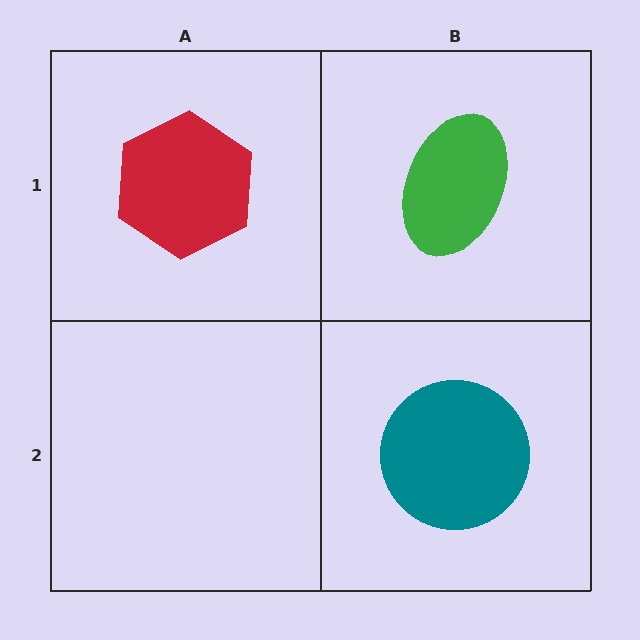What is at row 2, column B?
A teal circle.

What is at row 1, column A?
A red hexagon.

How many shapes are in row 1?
2 shapes.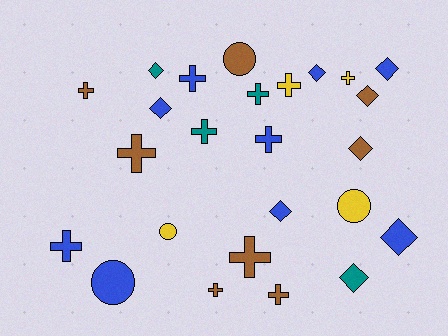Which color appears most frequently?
Blue, with 9 objects.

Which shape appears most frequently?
Cross, with 12 objects.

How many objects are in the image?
There are 25 objects.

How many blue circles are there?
There is 1 blue circle.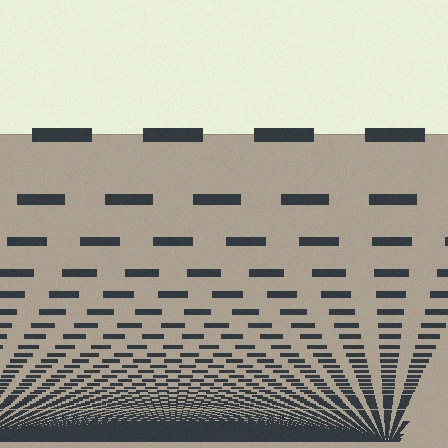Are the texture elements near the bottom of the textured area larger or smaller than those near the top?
Smaller. The gradient is inverted — elements near the bottom are smaller and denser.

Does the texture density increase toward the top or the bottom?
Density increases toward the bottom.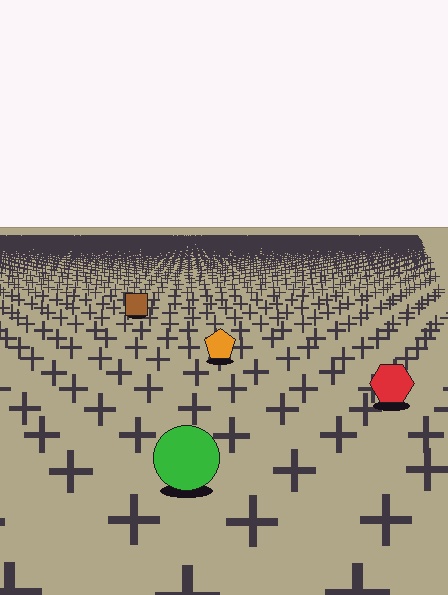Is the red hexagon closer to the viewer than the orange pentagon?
Yes. The red hexagon is closer — you can tell from the texture gradient: the ground texture is coarser near it.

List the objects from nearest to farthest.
From nearest to farthest: the green circle, the red hexagon, the orange pentagon, the brown square.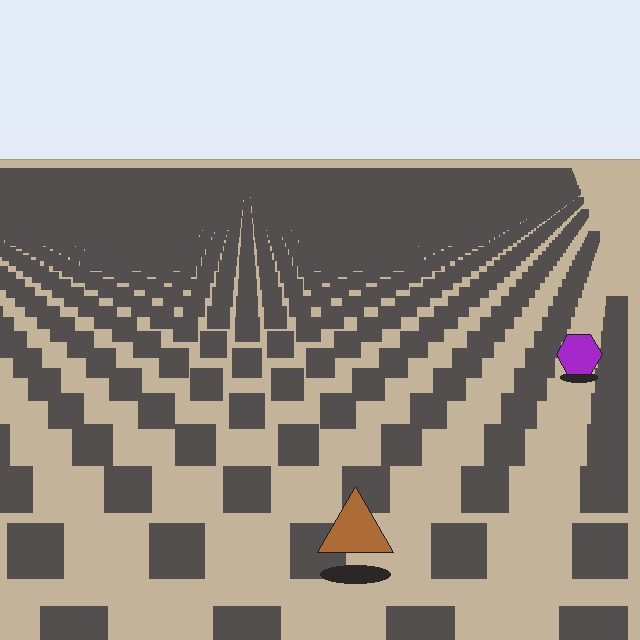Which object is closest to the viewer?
The brown triangle is closest. The texture marks near it are larger and more spread out.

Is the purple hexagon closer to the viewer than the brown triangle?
No. The brown triangle is closer — you can tell from the texture gradient: the ground texture is coarser near it.